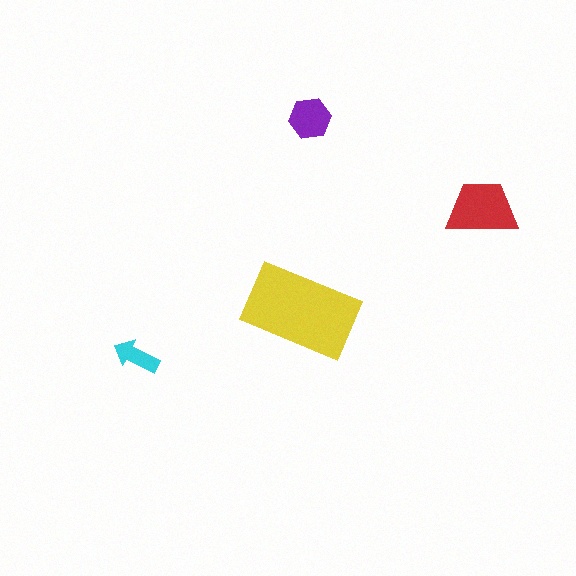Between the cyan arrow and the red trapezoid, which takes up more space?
The red trapezoid.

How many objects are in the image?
There are 4 objects in the image.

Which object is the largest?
The yellow rectangle.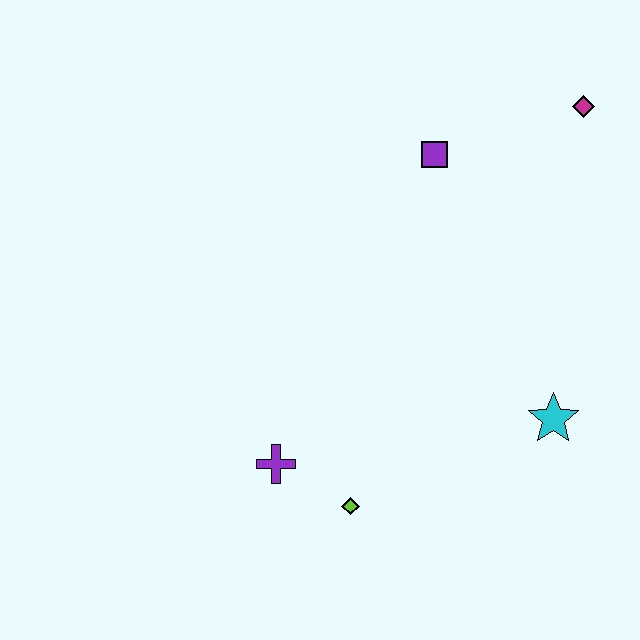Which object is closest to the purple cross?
The lime diamond is closest to the purple cross.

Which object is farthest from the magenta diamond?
The purple cross is farthest from the magenta diamond.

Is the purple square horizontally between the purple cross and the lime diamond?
No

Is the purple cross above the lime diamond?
Yes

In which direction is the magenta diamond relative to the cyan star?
The magenta diamond is above the cyan star.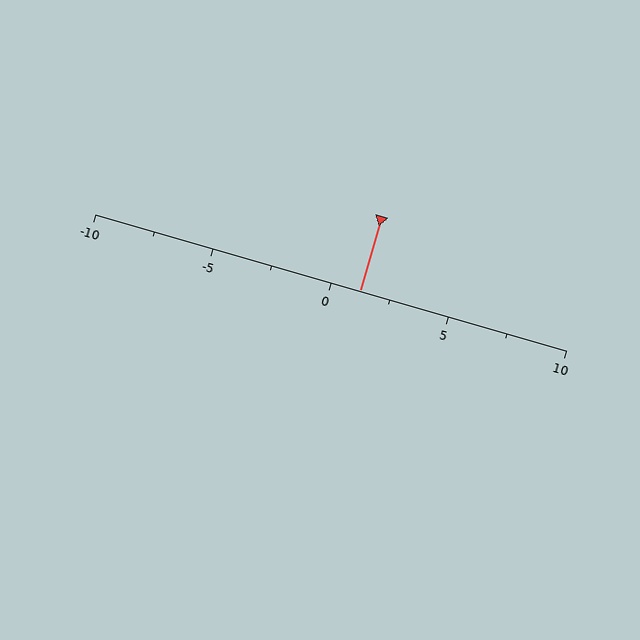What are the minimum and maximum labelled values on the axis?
The axis runs from -10 to 10.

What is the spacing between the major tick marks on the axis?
The major ticks are spaced 5 apart.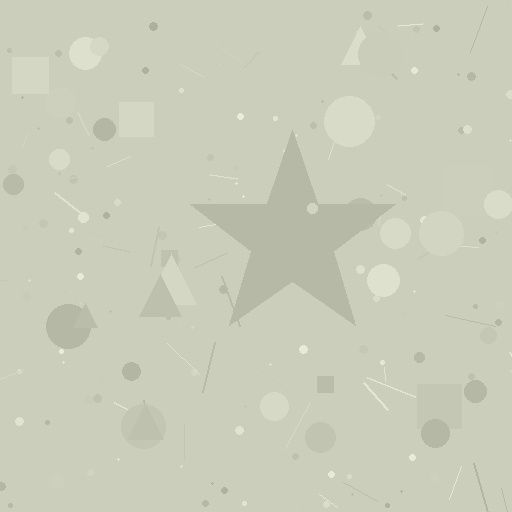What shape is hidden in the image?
A star is hidden in the image.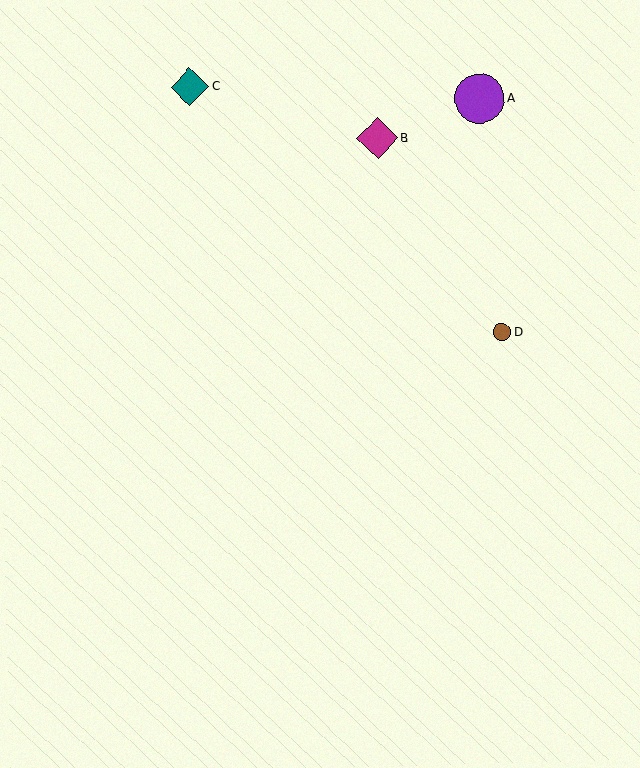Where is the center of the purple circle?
The center of the purple circle is at (479, 99).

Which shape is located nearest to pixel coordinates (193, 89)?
The teal diamond (labeled C) at (190, 87) is nearest to that location.